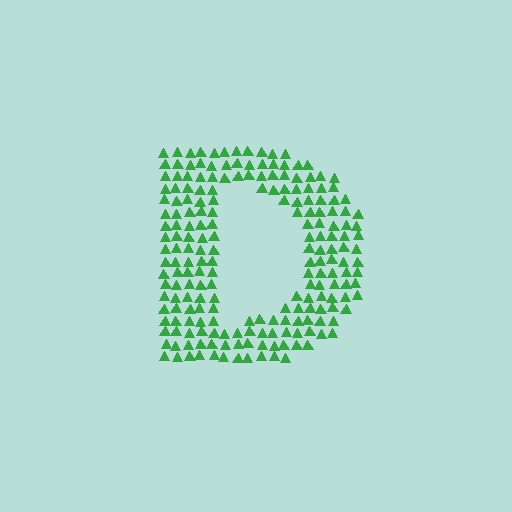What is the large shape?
The large shape is the letter D.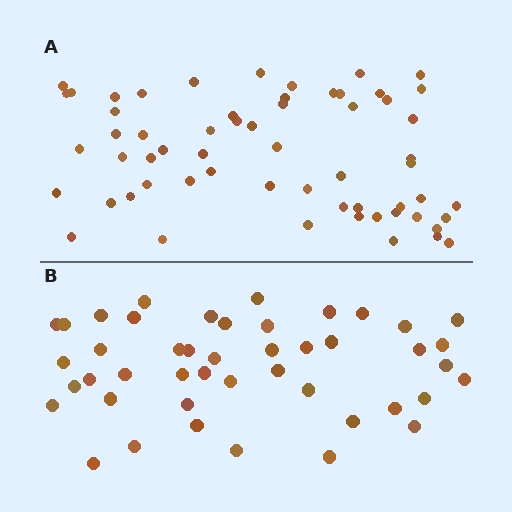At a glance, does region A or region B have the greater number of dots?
Region A (the top region) has more dots.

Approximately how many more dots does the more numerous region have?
Region A has approximately 15 more dots than region B.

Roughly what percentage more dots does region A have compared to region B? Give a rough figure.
About 35% more.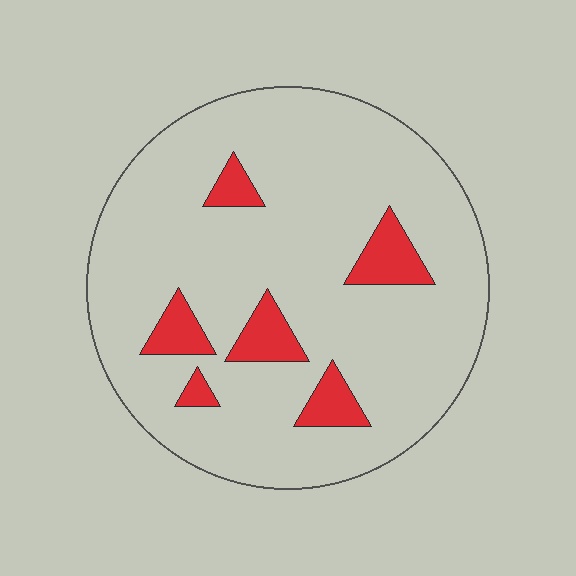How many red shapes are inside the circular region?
6.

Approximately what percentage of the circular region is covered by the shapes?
Approximately 10%.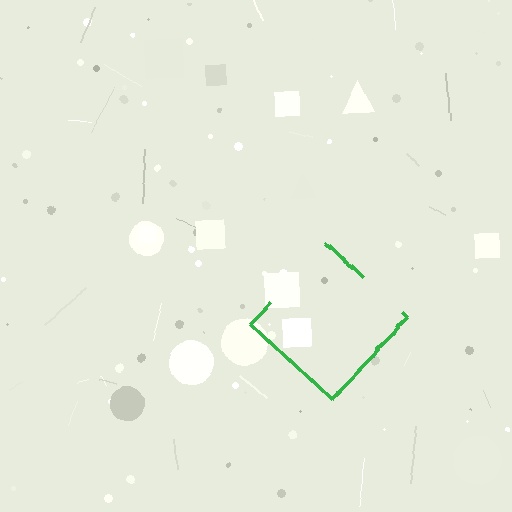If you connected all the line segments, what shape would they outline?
They would outline a diamond.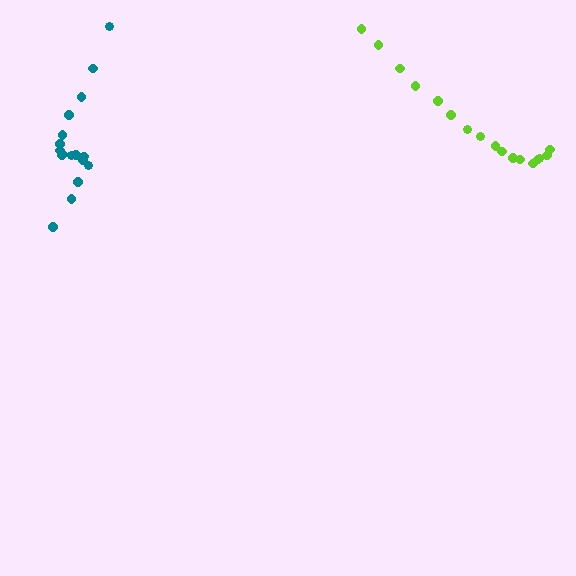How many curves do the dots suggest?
There are 2 distinct paths.